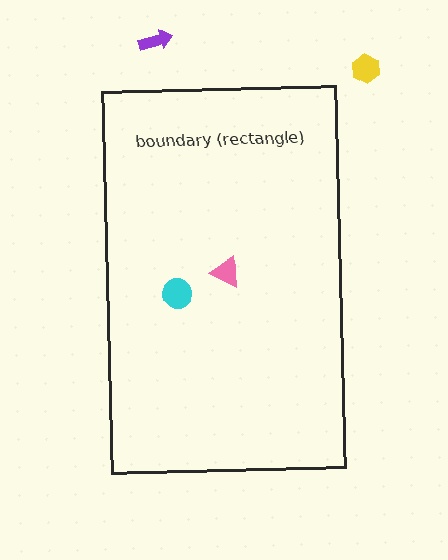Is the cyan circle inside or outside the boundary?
Inside.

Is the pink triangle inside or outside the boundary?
Inside.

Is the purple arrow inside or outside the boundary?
Outside.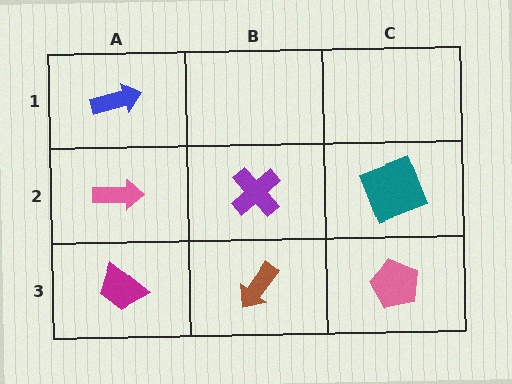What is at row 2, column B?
A purple cross.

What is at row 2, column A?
A pink arrow.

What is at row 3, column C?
A pink pentagon.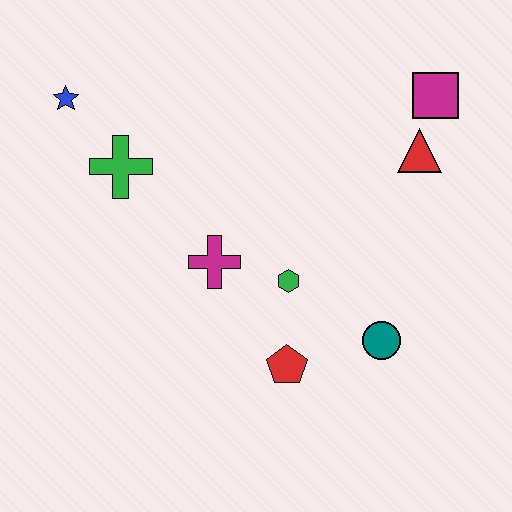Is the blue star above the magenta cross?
Yes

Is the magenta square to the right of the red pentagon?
Yes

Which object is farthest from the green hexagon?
The blue star is farthest from the green hexagon.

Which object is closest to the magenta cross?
The green hexagon is closest to the magenta cross.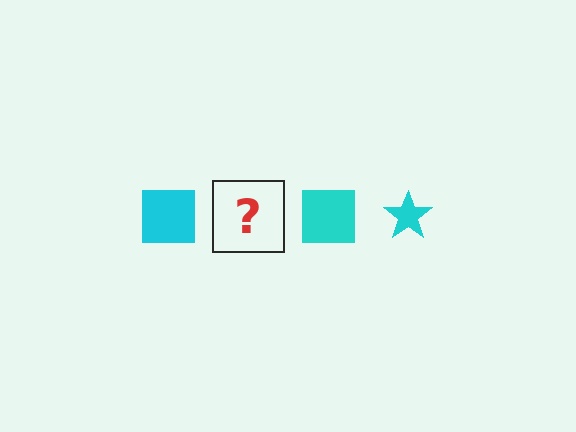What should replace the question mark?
The question mark should be replaced with a cyan star.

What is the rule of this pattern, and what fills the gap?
The rule is that the pattern cycles through square, star shapes in cyan. The gap should be filled with a cyan star.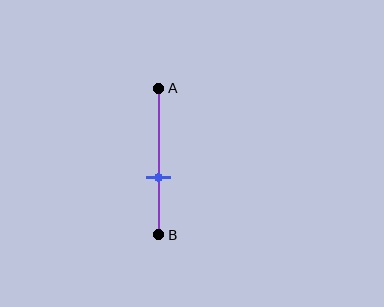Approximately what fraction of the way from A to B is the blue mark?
The blue mark is approximately 60% of the way from A to B.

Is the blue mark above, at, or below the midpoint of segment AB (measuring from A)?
The blue mark is below the midpoint of segment AB.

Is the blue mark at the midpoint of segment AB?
No, the mark is at about 60% from A, not at the 50% midpoint.